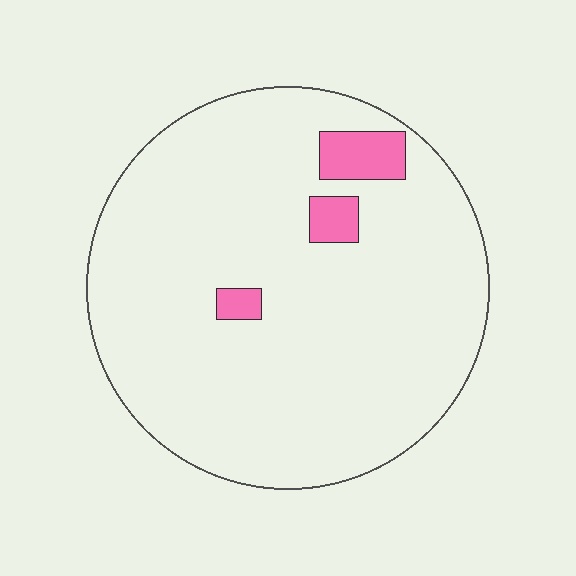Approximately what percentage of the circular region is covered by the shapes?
Approximately 5%.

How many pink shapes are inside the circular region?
3.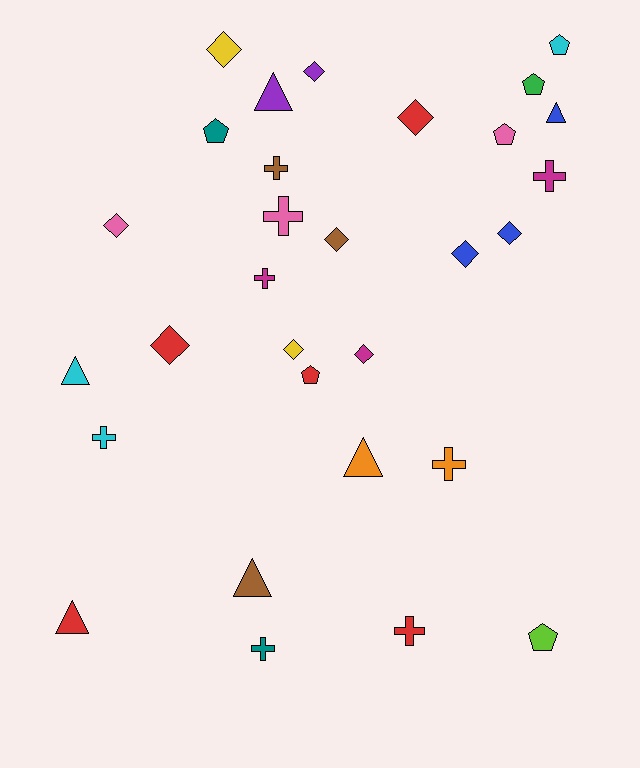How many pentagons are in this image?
There are 6 pentagons.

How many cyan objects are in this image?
There are 3 cyan objects.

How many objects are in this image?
There are 30 objects.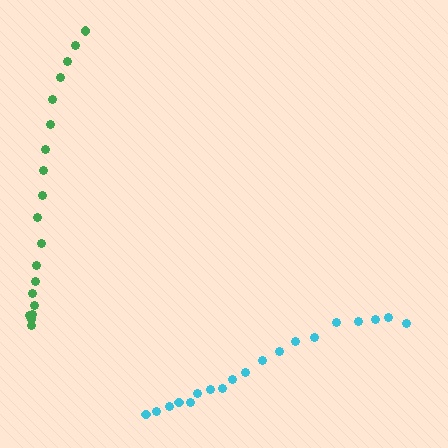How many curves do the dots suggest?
There are 2 distinct paths.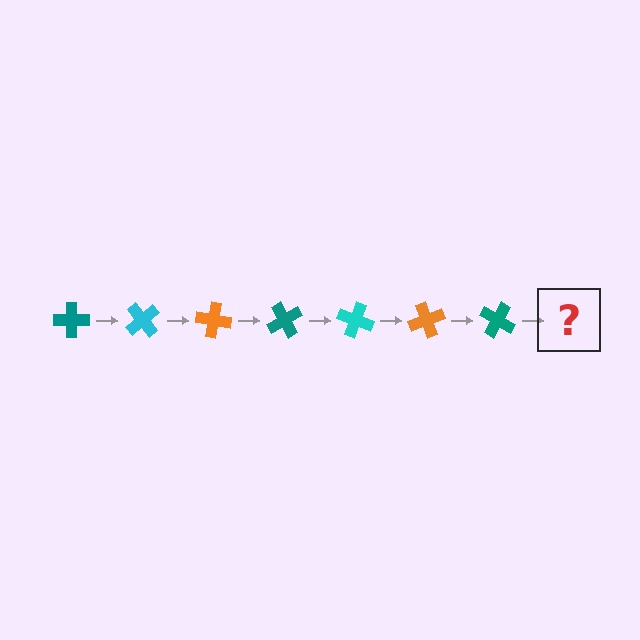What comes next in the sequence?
The next element should be a cyan cross, rotated 350 degrees from the start.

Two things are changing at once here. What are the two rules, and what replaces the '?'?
The two rules are that it rotates 50 degrees each step and the color cycles through teal, cyan, and orange. The '?' should be a cyan cross, rotated 350 degrees from the start.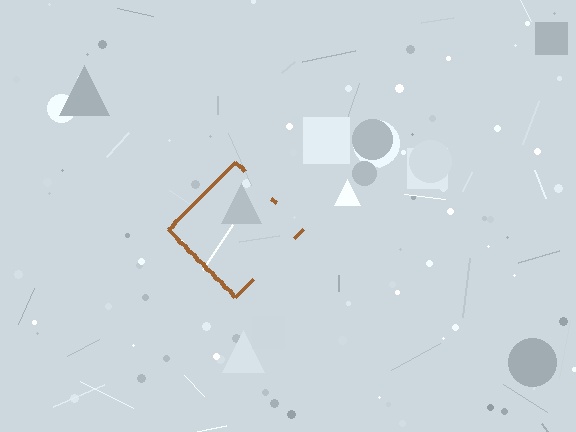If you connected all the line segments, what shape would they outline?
They would outline a diamond.